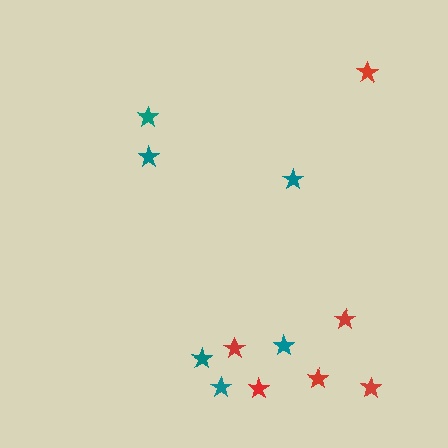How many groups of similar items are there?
There are 2 groups: one group of teal stars (6) and one group of red stars (6).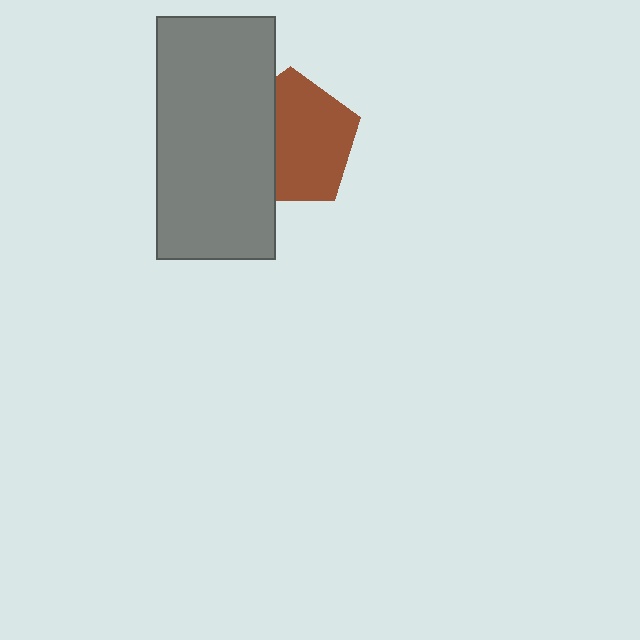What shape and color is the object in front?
The object in front is a gray rectangle.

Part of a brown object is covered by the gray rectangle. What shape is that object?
It is a pentagon.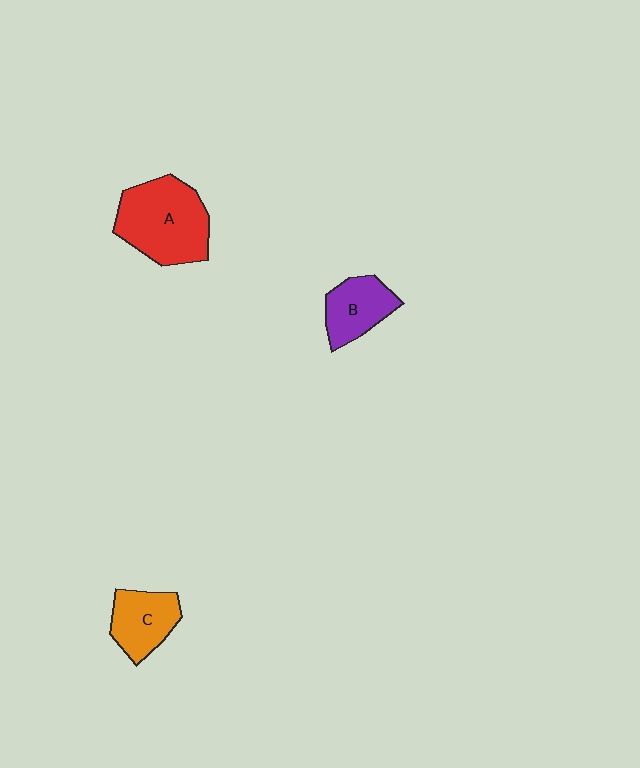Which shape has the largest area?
Shape A (red).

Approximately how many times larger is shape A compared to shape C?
Approximately 1.7 times.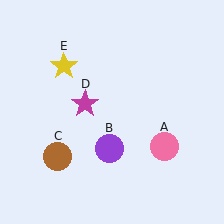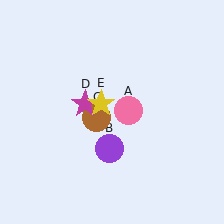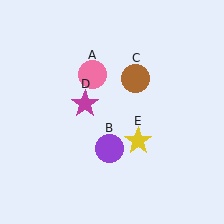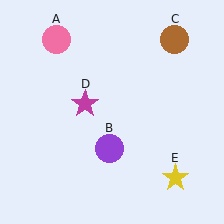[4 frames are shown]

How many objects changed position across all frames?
3 objects changed position: pink circle (object A), brown circle (object C), yellow star (object E).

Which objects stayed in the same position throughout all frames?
Purple circle (object B) and magenta star (object D) remained stationary.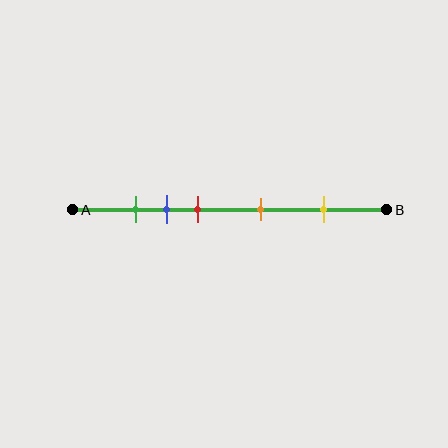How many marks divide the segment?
There are 5 marks dividing the segment.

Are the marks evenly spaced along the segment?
No, the marks are not evenly spaced.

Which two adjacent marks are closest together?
The green and blue marks are the closest adjacent pair.